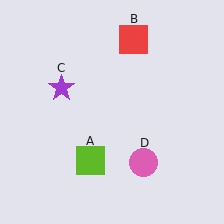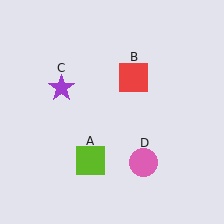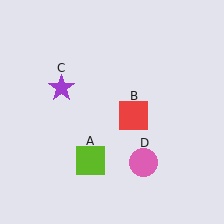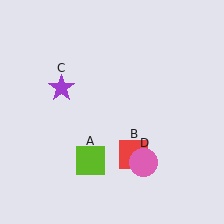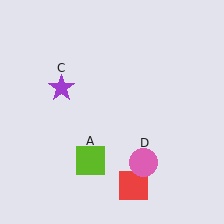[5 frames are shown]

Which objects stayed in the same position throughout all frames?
Lime square (object A) and purple star (object C) and pink circle (object D) remained stationary.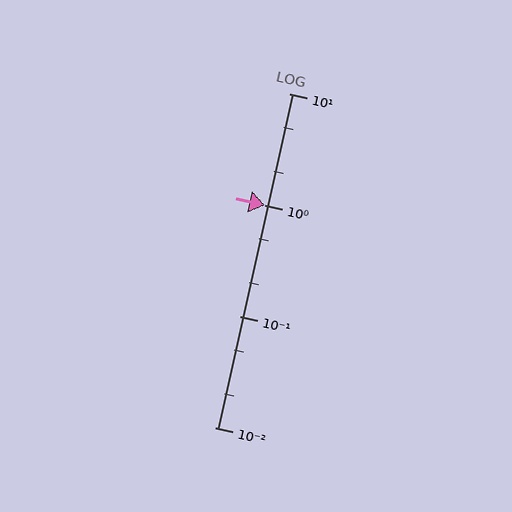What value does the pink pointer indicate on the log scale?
The pointer indicates approximately 1.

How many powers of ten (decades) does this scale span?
The scale spans 3 decades, from 0.01 to 10.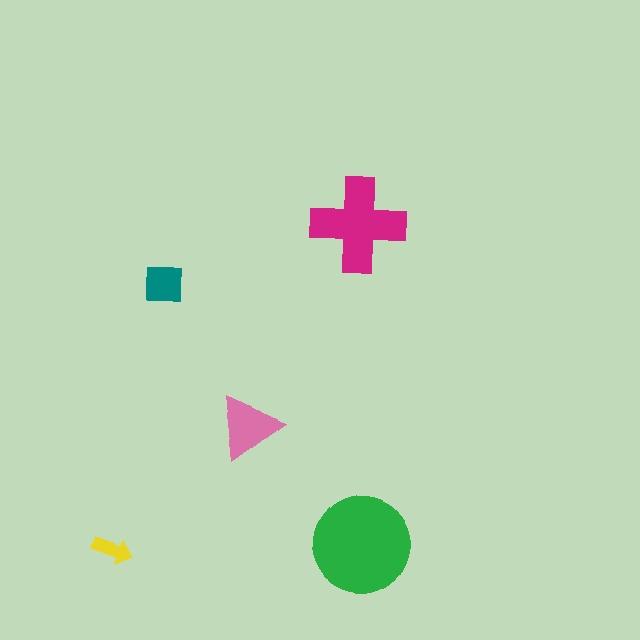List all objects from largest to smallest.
The green circle, the magenta cross, the pink triangle, the teal square, the yellow arrow.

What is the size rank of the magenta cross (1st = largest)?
2nd.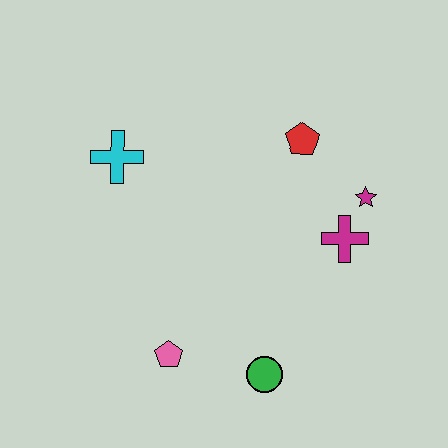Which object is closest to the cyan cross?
The red pentagon is closest to the cyan cross.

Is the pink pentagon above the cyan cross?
No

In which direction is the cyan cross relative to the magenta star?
The cyan cross is to the left of the magenta star.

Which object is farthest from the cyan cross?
The green circle is farthest from the cyan cross.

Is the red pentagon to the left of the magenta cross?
Yes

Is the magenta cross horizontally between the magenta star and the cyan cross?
Yes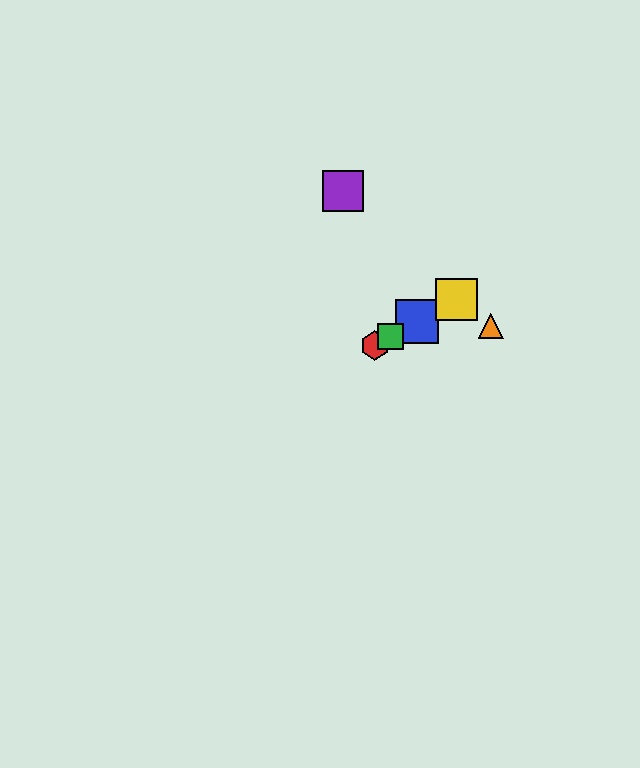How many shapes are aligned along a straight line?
4 shapes (the red hexagon, the blue square, the green square, the yellow square) are aligned along a straight line.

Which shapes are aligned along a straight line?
The red hexagon, the blue square, the green square, the yellow square are aligned along a straight line.